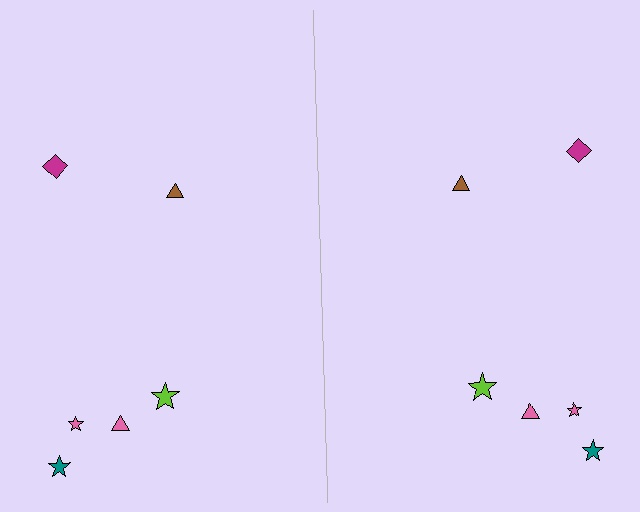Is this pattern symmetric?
Yes, this pattern has bilateral (reflection) symmetry.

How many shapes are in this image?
There are 12 shapes in this image.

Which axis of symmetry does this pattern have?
The pattern has a vertical axis of symmetry running through the center of the image.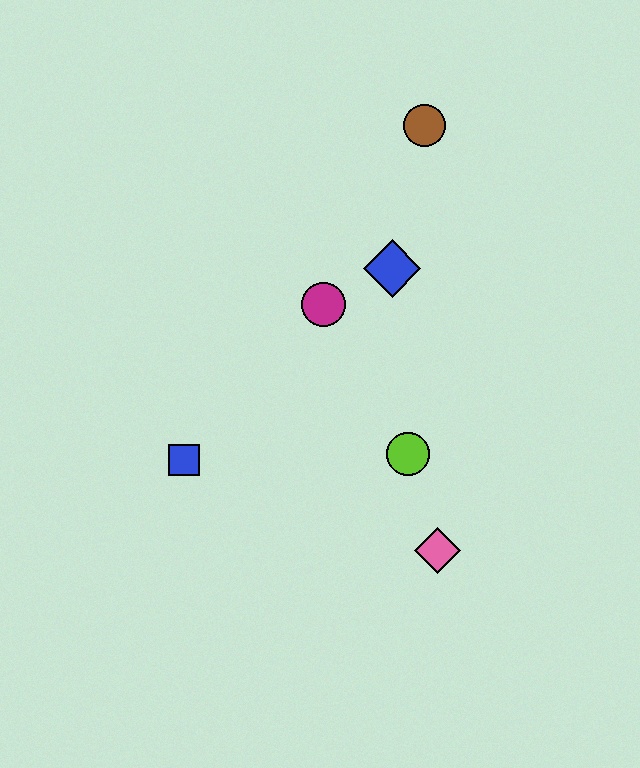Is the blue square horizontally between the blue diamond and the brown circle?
No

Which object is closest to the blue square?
The magenta circle is closest to the blue square.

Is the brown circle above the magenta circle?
Yes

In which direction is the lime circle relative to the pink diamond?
The lime circle is above the pink diamond.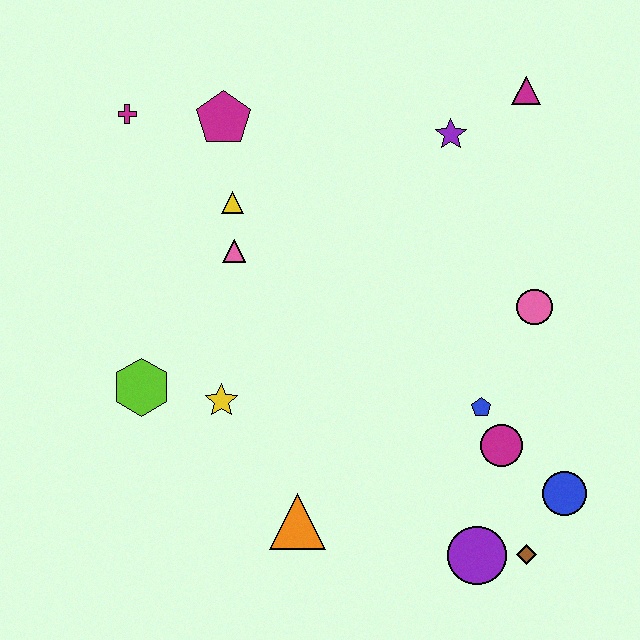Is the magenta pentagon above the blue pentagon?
Yes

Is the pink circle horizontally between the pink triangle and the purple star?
No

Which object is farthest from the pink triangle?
The brown diamond is farthest from the pink triangle.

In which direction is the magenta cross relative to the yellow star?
The magenta cross is above the yellow star.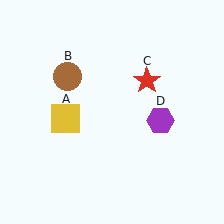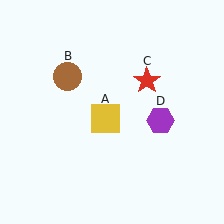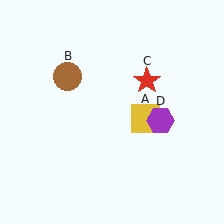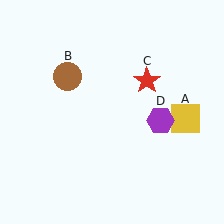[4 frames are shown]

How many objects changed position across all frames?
1 object changed position: yellow square (object A).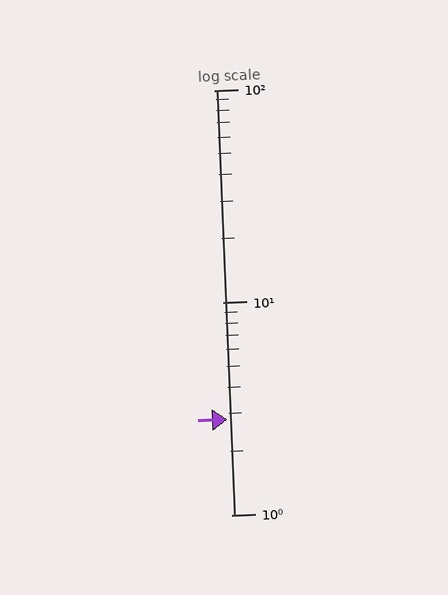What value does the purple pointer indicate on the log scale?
The pointer indicates approximately 2.8.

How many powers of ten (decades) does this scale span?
The scale spans 2 decades, from 1 to 100.